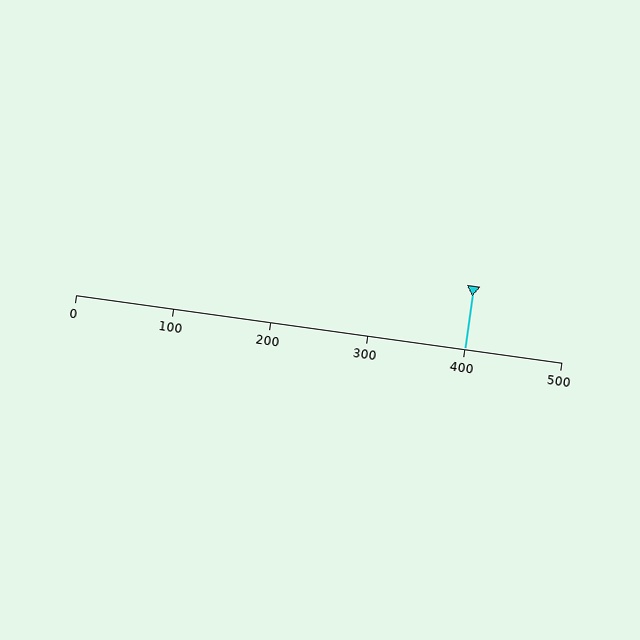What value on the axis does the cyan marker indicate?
The marker indicates approximately 400.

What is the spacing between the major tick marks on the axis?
The major ticks are spaced 100 apart.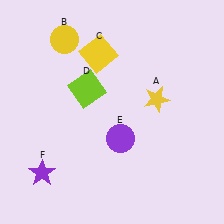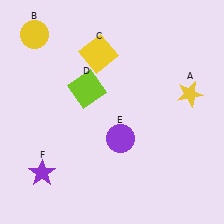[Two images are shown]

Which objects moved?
The objects that moved are: the yellow star (A), the yellow circle (B).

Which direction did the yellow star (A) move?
The yellow star (A) moved right.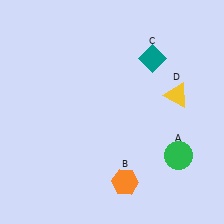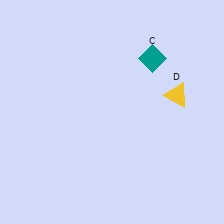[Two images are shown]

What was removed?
The orange hexagon (B), the green circle (A) were removed in Image 2.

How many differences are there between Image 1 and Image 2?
There are 2 differences between the two images.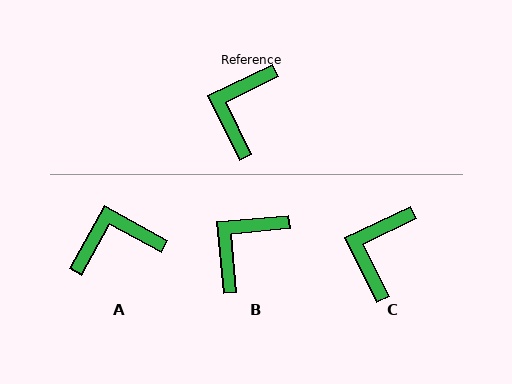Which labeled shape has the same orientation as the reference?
C.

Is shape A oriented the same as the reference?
No, it is off by about 55 degrees.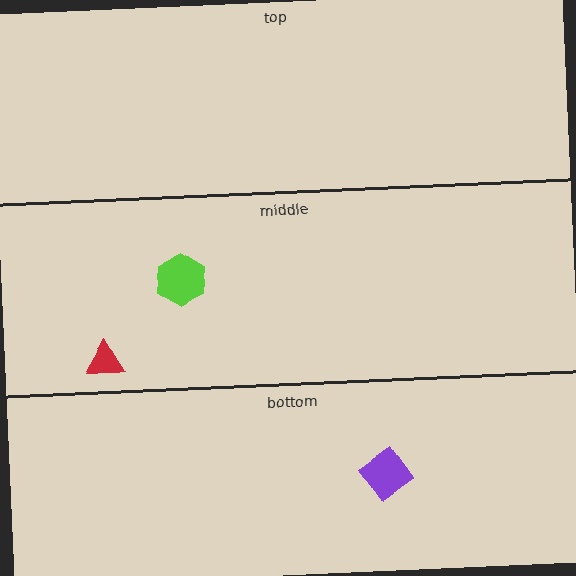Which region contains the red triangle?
The middle region.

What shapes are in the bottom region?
The purple diamond.